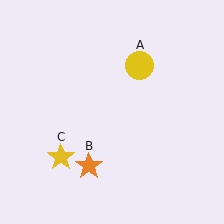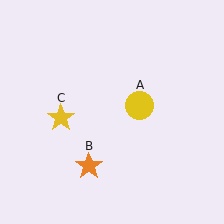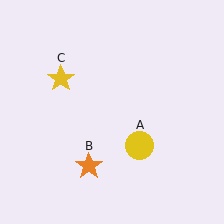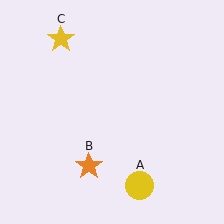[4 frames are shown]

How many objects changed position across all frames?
2 objects changed position: yellow circle (object A), yellow star (object C).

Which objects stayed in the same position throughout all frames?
Orange star (object B) remained stationary.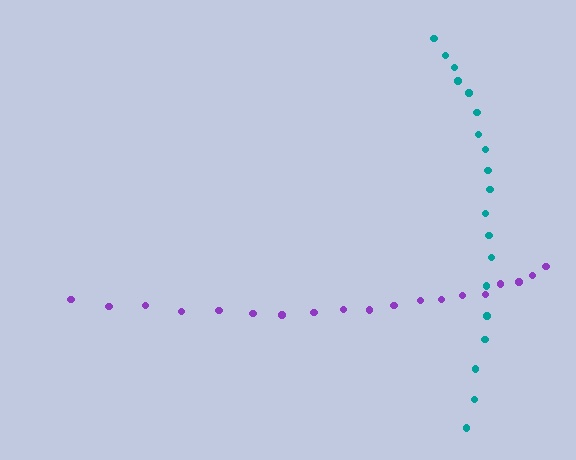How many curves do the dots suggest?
There are 2 distinct paths.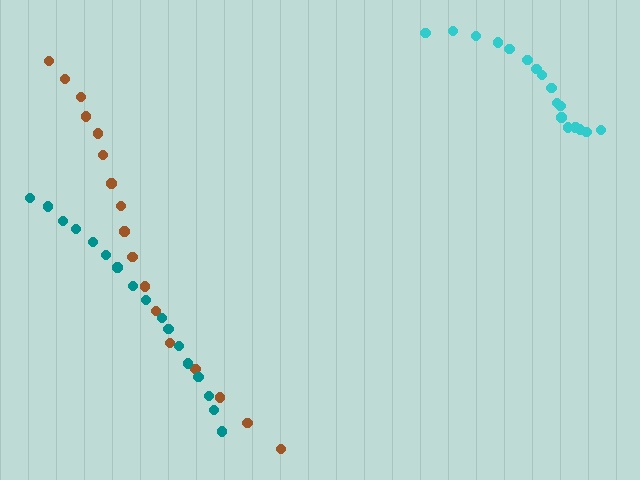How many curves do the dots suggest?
There are 3 distinct paths.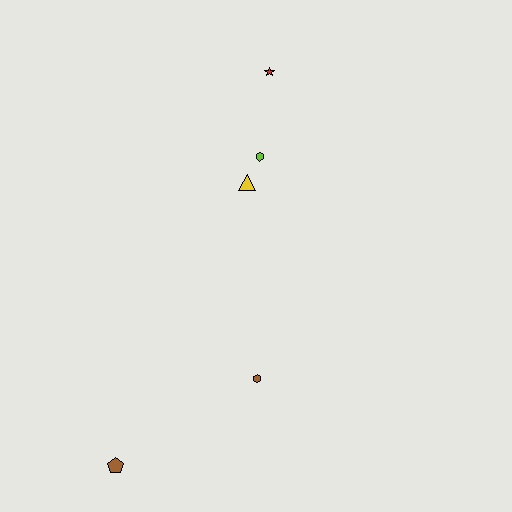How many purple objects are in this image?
There are no purple objects.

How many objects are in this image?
There are 5 objects.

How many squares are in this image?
There are no squares.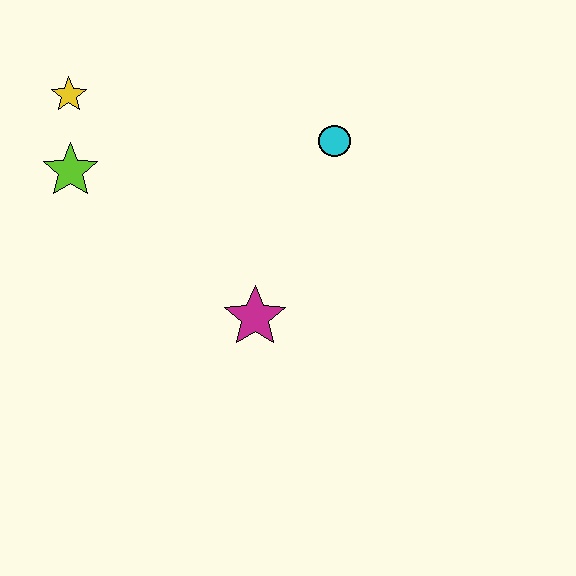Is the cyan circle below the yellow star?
Yes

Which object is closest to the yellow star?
The lime star is closest to the yellow star.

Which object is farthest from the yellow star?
The magenta star is farthest from the yellow star.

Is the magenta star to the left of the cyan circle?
Yes